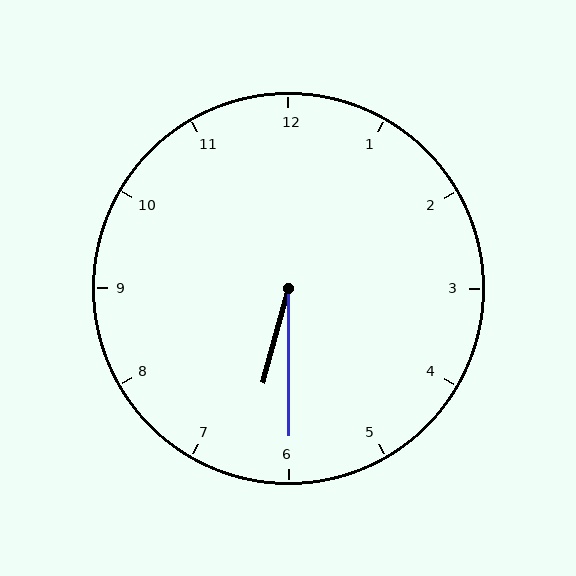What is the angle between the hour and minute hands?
Approximately 15 degrees.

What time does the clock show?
6:30.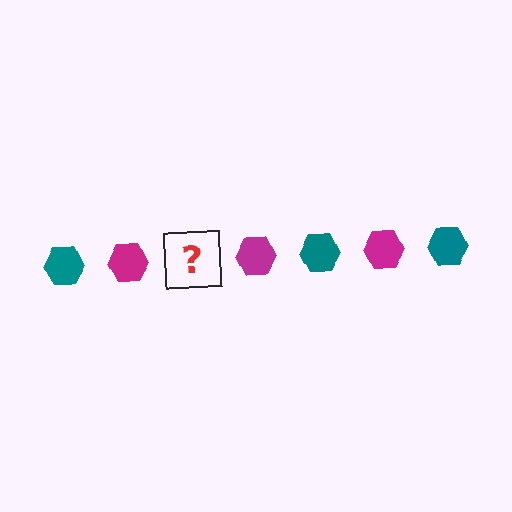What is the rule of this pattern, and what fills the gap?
The rule is that the pattern cycles through teal, magenta hexagons. The gap should be filled with a teal hexagon.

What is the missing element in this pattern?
The missing element is a teal hexagon.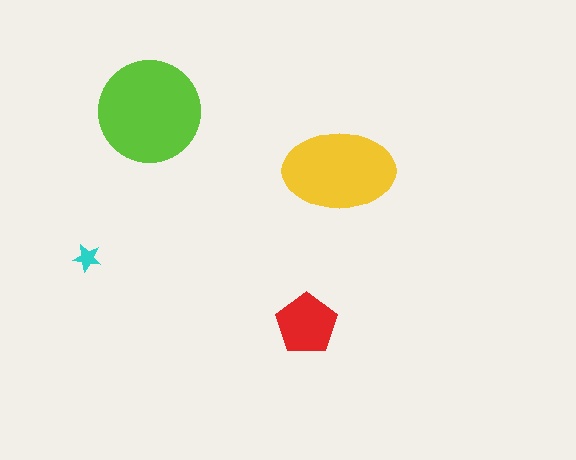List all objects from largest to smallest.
The lime circle, the yellow ellipse, the red pentagon, the cyan star.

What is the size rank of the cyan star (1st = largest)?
4th.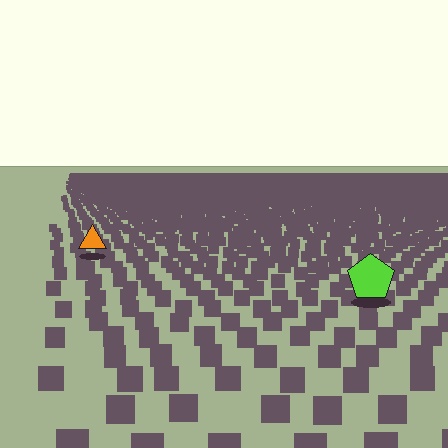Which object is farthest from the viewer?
The orange triangle is farthest from the viewer. It appears smaller and the ground texture around it is denser.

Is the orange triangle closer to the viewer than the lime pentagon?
No. The lime pentagon is closer — you can tell from the texture gradient: the ground texture is coarser near it.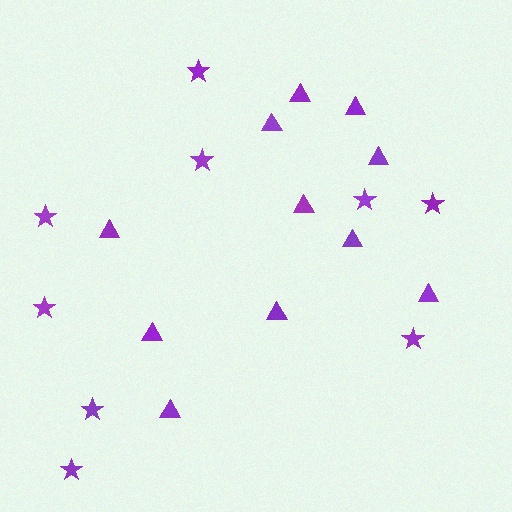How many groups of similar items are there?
There are 2 groups: one group of triangles (11) and one group of stars (9).